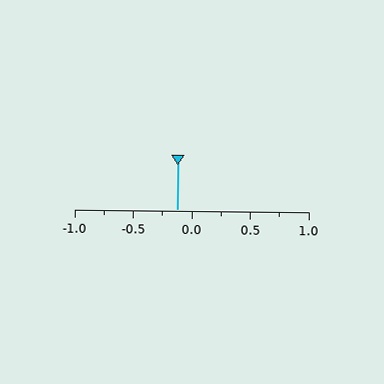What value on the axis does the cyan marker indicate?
The marker indicates approximately -0.12.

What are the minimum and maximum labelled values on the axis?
The axis runs from -1.0 to 1.0.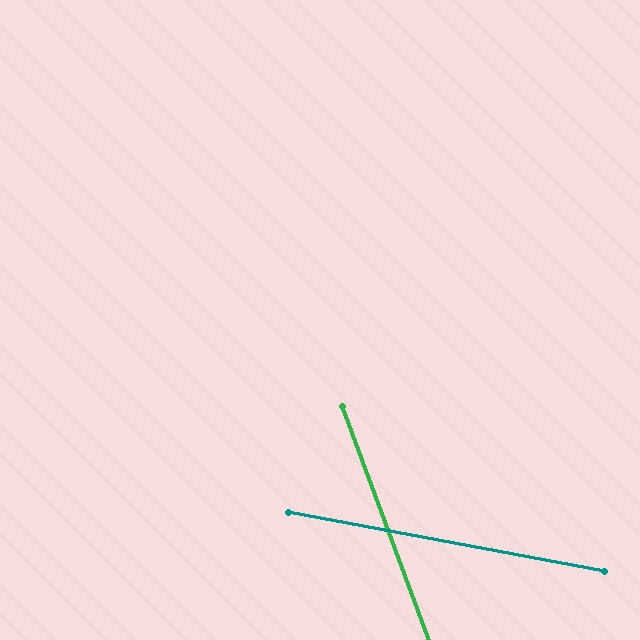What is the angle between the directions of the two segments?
Approximately 59 degrees.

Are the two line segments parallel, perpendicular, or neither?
Neither parallel nor perpendicular — they differ by about 59°.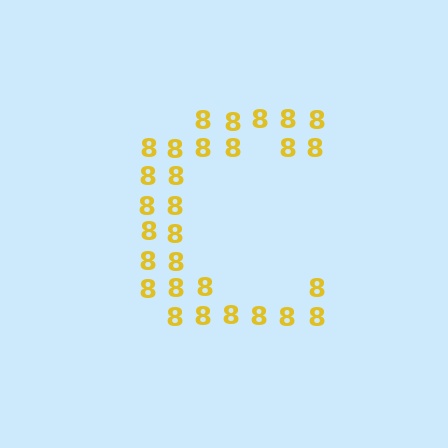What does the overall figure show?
The overall figure shows the letter C.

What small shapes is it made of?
It is made of small digit 8's.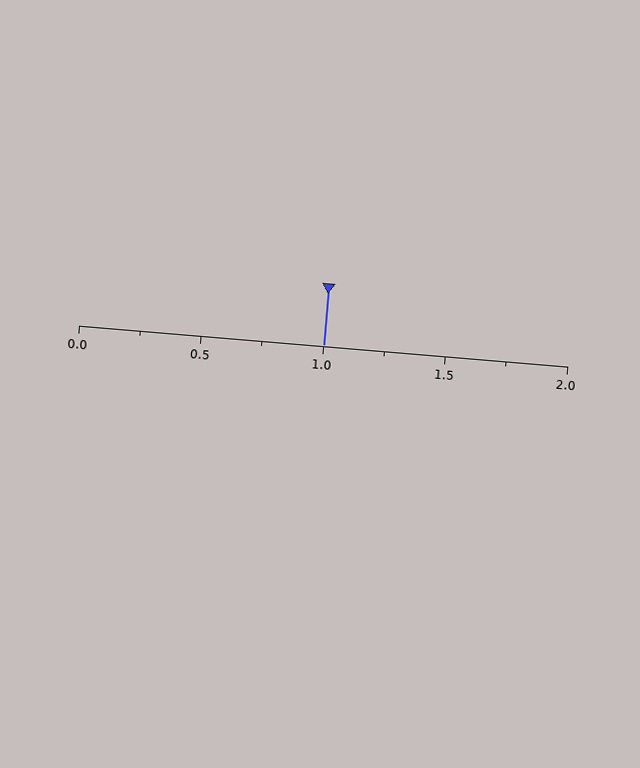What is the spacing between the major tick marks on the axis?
The major ticks are spaced 0.5 apart.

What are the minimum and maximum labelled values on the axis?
The axis runs from 0.0 to 2.0.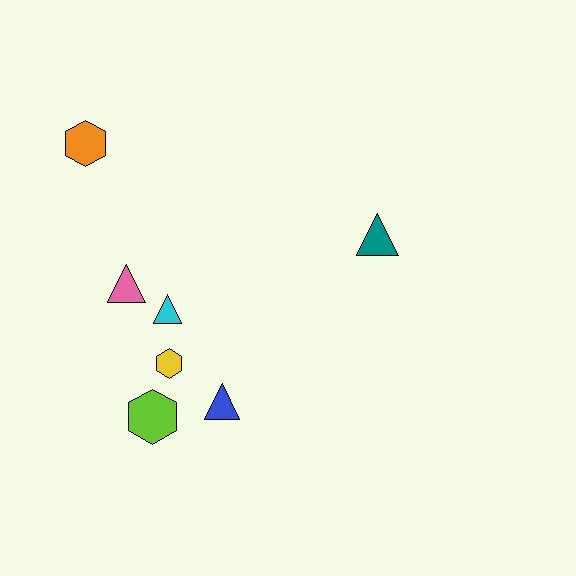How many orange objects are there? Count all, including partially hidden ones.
There is 1 orange object.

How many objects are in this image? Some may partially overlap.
There are 7 objects.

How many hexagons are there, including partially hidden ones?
There are 3 hexagons.